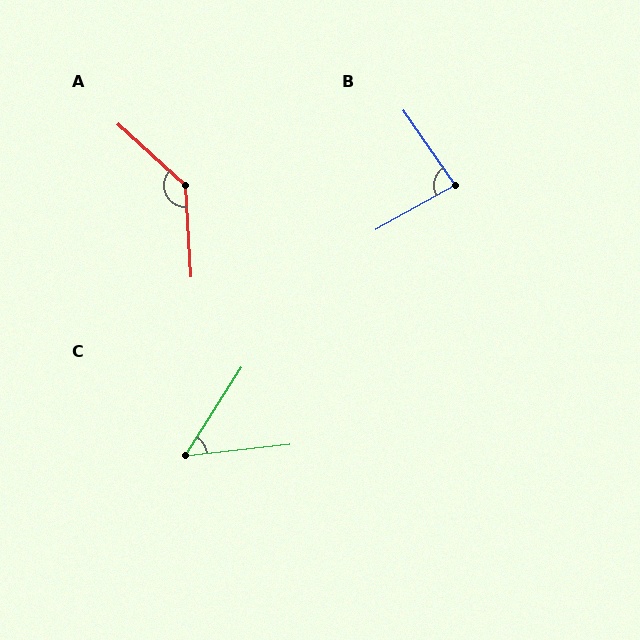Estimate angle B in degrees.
Approximately 85 degrees.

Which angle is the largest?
A, at approximately 136 degrees.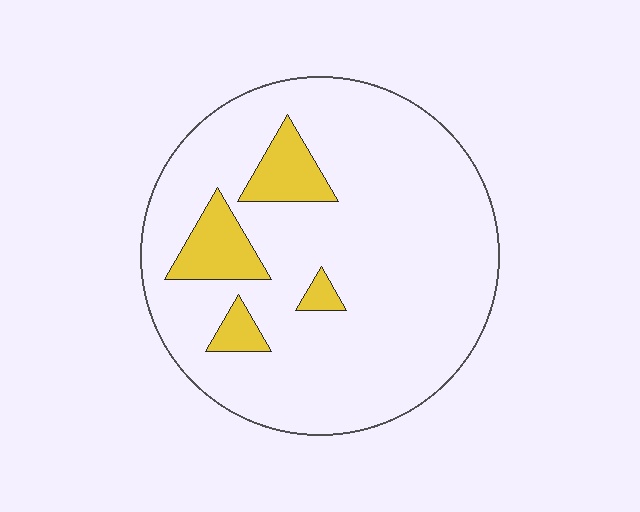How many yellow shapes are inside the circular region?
4.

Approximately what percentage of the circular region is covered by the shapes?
Approximately 15%.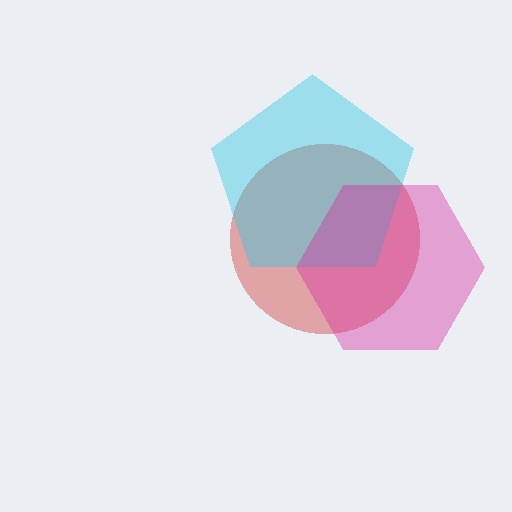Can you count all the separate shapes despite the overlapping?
Yes, there are 3 separate shapes.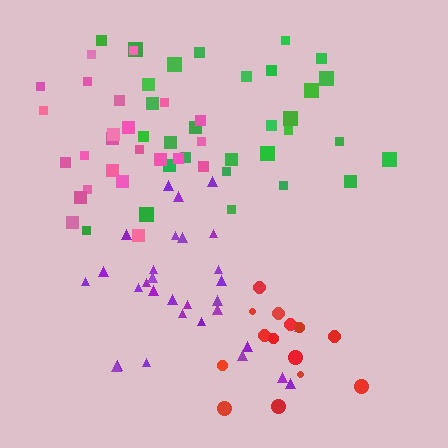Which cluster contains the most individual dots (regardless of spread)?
Green (30).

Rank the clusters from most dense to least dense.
purple, pink, red, green.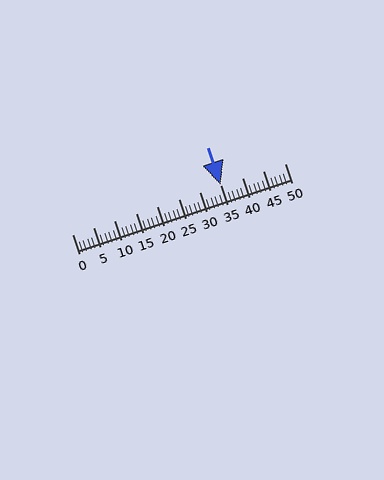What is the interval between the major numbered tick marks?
The major tick marks are spaced 5 units apart.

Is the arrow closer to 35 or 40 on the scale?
The arrow is closer to 35.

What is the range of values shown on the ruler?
The ruler shows values from 0 to 50.